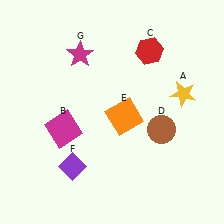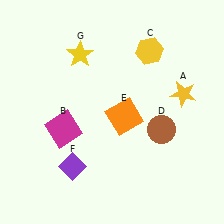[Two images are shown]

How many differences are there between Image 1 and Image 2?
There are 2 differences between the two images.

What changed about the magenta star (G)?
In Image 1, G is magenta. In Image 2, it changed to yellow.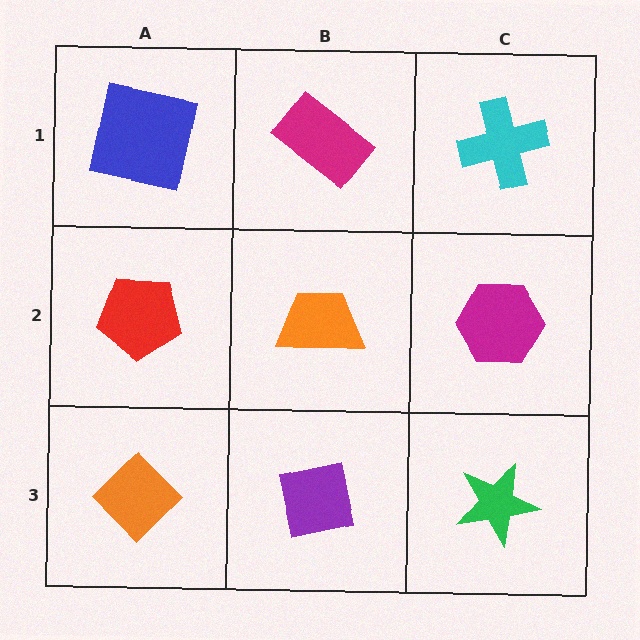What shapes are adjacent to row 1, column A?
A red pentagon (row 2, column A), a magenta rectangle (row 1, column B).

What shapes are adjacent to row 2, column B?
A magenta rectangle (row 1, column B), a purple square (row 3, column B), a red pentagon (row 2, column A), a magenta hexagon (row 2, column C).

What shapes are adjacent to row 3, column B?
An orange trapezoid (row 2, column B), an orange diamond (row 3, column A), a green star (row 3, column C).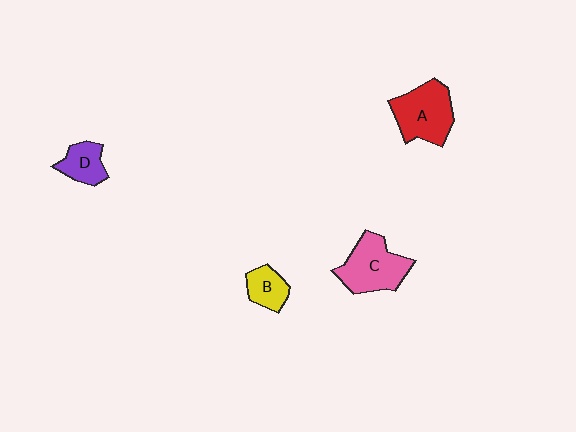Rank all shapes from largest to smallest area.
From largest to smallest: A (red), C (pink), D (purple), B (yellow).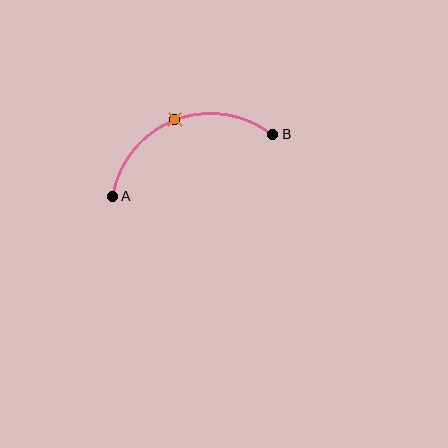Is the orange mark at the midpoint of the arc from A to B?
Yes. The orange mark lies on the arc at equal arc-length from both A and B — it is the arc midpoint.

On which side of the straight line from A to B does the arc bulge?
The arc bulges above the straight line connecting A and B.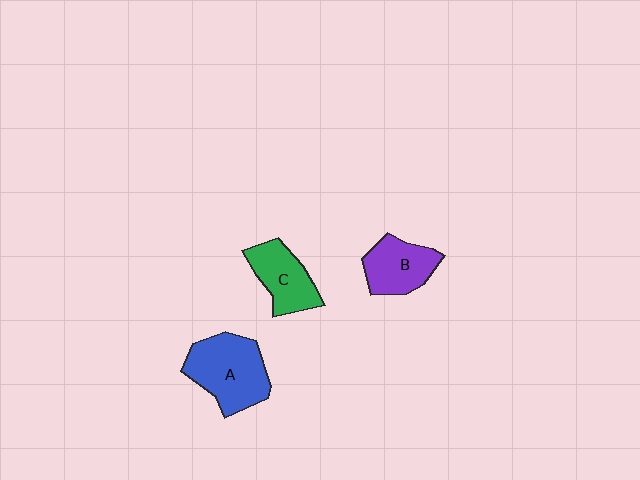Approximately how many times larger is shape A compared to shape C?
Approximately 1.5 times.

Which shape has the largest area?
Shape A (blue).